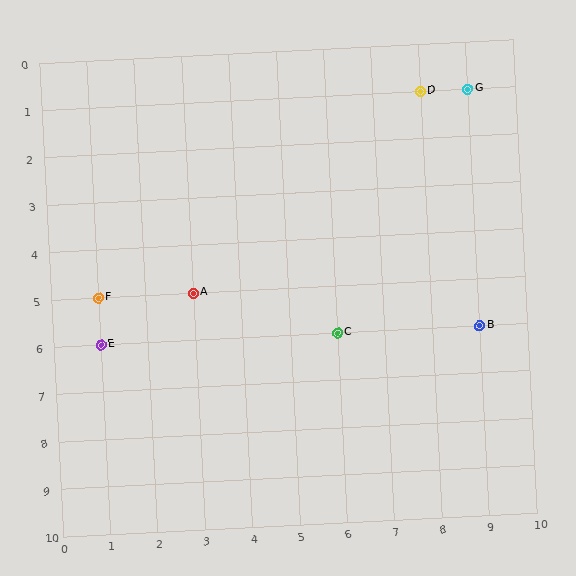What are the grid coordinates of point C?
Point C is at grid coordinates (6, 6).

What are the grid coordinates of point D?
Point D is at grid coordinates (8, 1).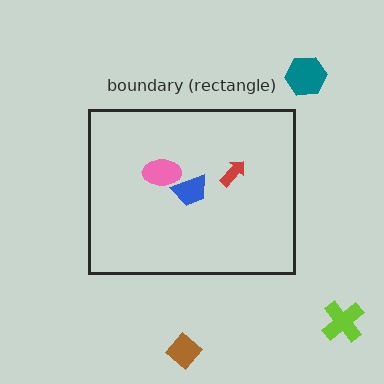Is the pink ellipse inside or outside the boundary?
Inside.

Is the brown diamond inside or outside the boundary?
Outside.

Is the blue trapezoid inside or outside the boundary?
Inside.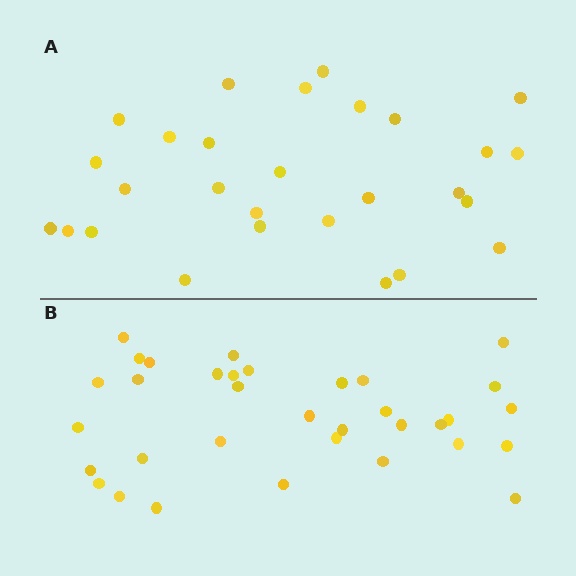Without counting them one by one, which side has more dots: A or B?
Region B (the bottom region) has more dots.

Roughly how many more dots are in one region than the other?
Region B has about 6 more dots than region A.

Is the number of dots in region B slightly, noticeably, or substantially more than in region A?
Region B has only slightly more — the two regions are fairly close. The ratio is roughly 1.2 to 1.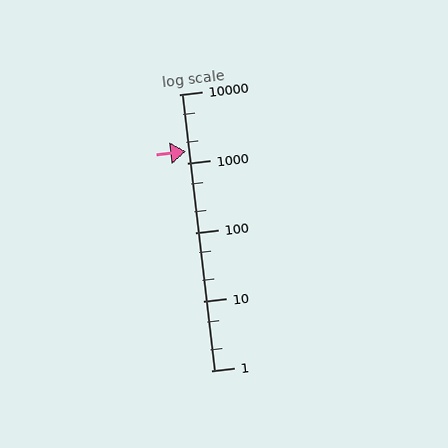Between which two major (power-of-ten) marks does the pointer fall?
The pointer is between 1000 and 10000.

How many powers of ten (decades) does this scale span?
The scale spans 4 decades, from 1 to 10000.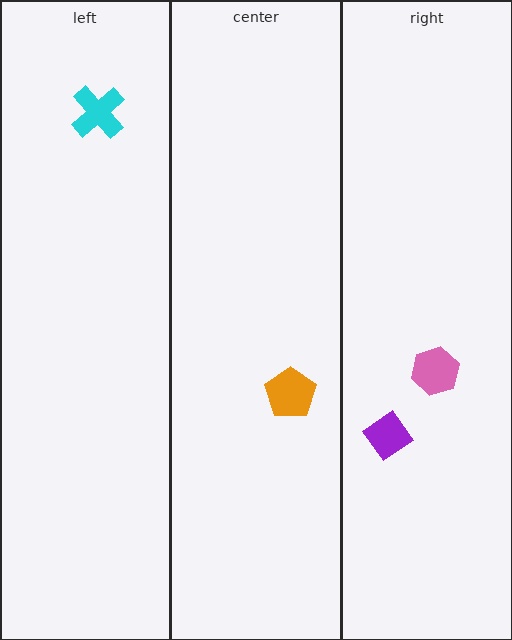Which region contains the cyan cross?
The left region.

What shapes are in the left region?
The cyan cross.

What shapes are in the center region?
The orange pentagon.